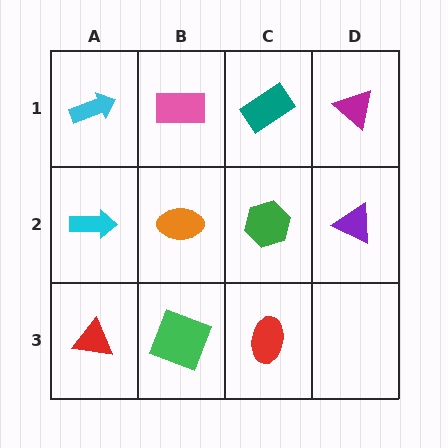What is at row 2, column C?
A green hexagon.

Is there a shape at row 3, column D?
No, that cell is empty.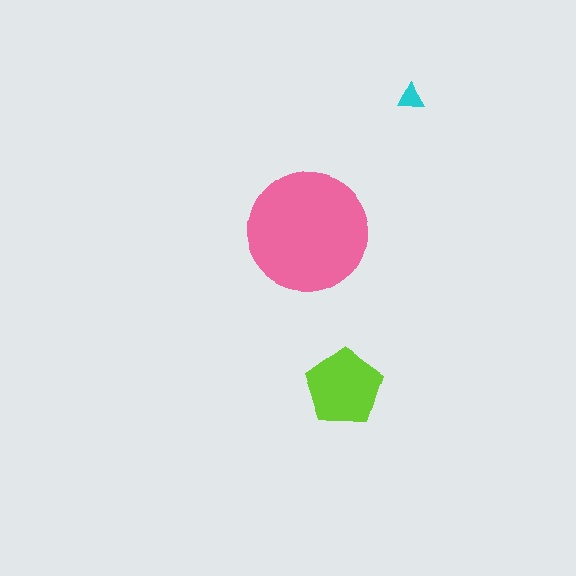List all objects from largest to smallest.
The pink circle, the lime pentagon, the cyan triangle.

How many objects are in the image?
There are 3 objects in the image.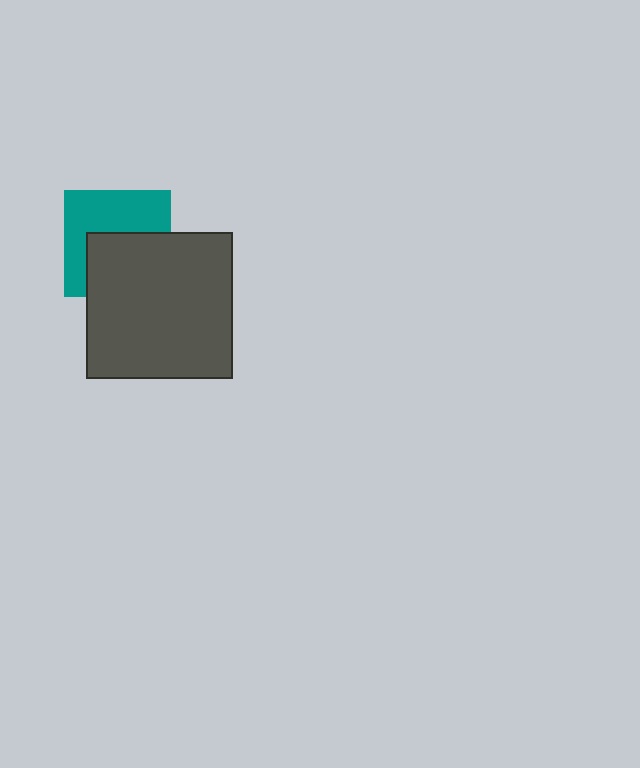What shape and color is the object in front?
The object in front is a dark gray square.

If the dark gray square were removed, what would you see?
You would see the complete teal square.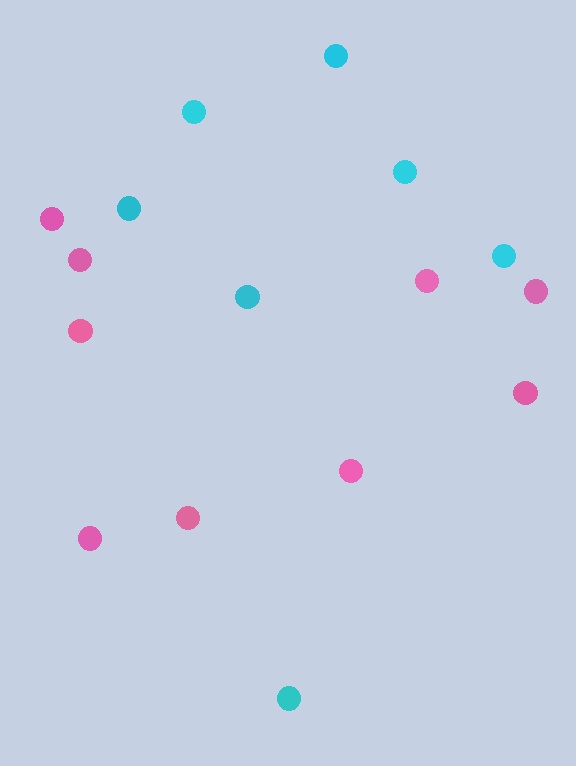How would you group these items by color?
There are 2 groups: one group of pink circles (9) and one group of cyan circles (7).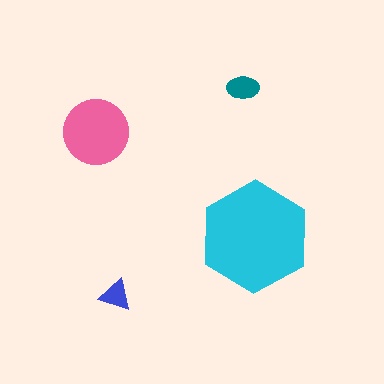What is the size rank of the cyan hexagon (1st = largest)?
1st.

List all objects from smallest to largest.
The blue triangle, the teal ellipse, the pink circle, the cyan hexagon.